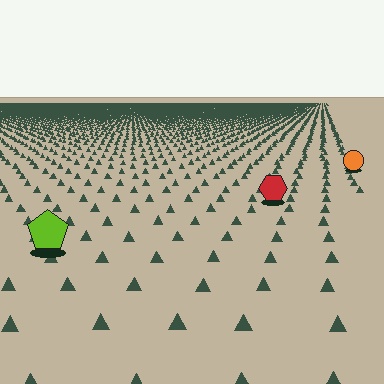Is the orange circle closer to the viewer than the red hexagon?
No. The red hexagon is closer — you can tell from the texture gradient: the ground texture is coarser near it.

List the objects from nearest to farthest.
From nearest to farthest: the lime pentagon, the red hexagon, the orange circle.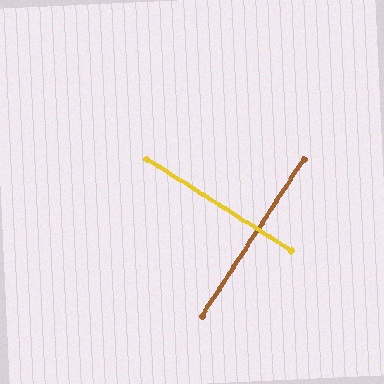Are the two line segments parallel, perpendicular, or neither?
Perpendicular — they meet at approximately 89°.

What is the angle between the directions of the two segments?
Approximately 89 degrees.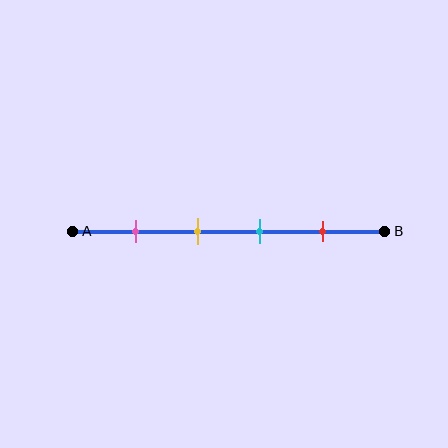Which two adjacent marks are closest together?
The yellow and cyan marks are the closest adjacent pair.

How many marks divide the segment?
There are 4 marks dividing the segment.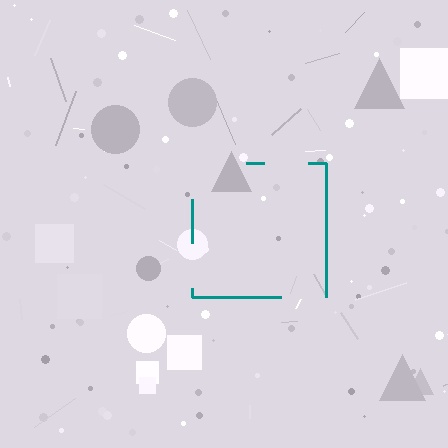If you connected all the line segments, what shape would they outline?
They would outline a square.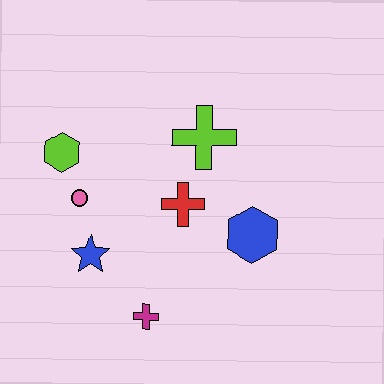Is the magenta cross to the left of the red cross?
Yes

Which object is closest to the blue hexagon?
The red cross is closest to the blue hexagon.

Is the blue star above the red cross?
No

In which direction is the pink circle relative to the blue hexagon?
The pink circle is to the left of the blue hexagon.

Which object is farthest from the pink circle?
The blue hexagon is farthest from the pink circle.